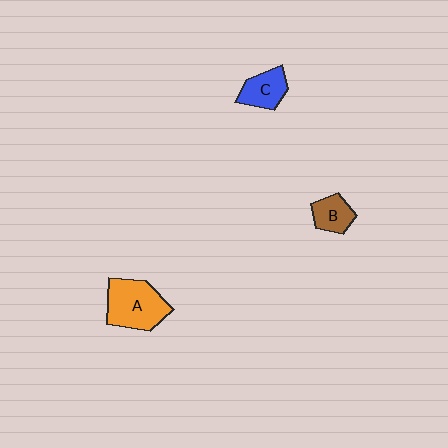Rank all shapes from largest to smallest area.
From largest to smallest: A (orange), C (blue), B (brown).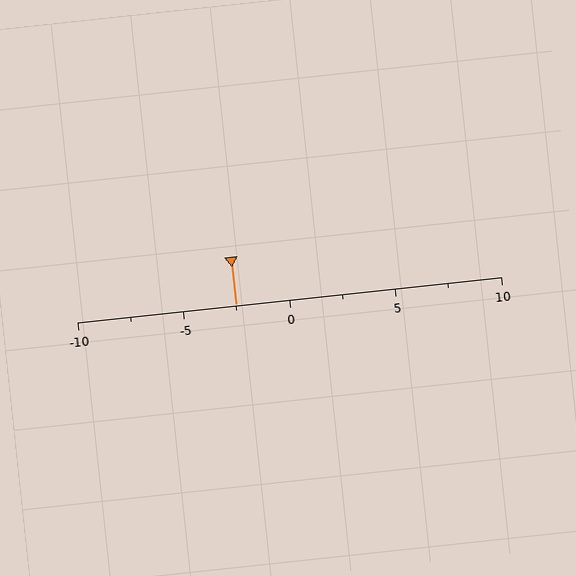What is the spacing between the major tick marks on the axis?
The major ticks are spaced 5 apart.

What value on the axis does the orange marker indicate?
The marker indicates approximately -2.5.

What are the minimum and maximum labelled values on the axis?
The axis runs from -10 to 10.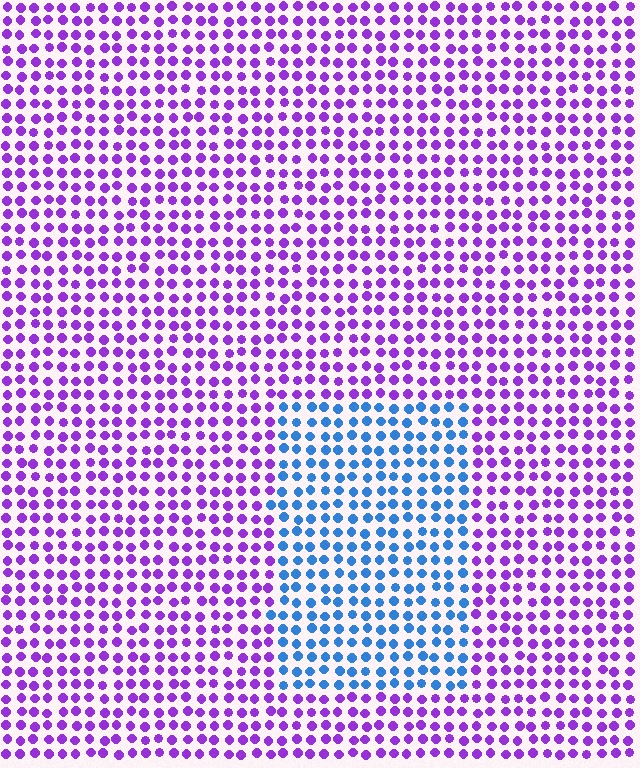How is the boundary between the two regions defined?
The boundary is defined purely by a slight shift in hue (about 66 degrees). Spacing, size, and orientation are identical on both sides.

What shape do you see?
I see a rectangle.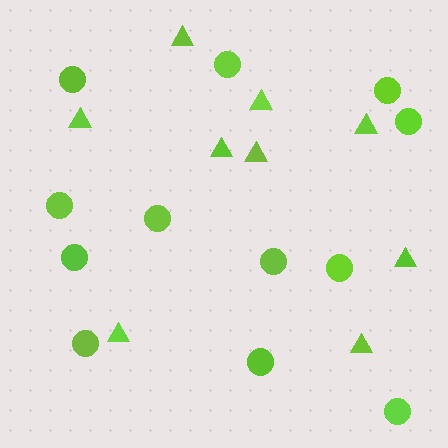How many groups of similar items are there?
There are 2 groups: one group of circles (12) and one group of triangles (9).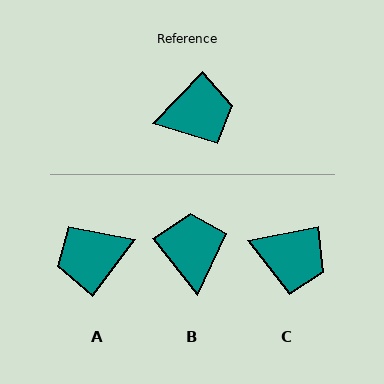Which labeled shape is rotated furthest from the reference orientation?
A, about 173 degrees away.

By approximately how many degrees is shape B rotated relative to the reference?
Approximately 82 degrees counter-clockwise.